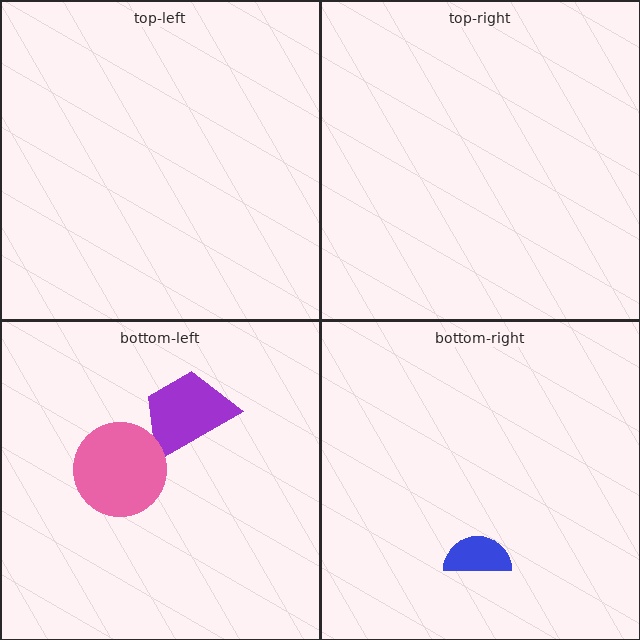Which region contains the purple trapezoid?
The bottom-left region.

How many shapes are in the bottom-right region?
1.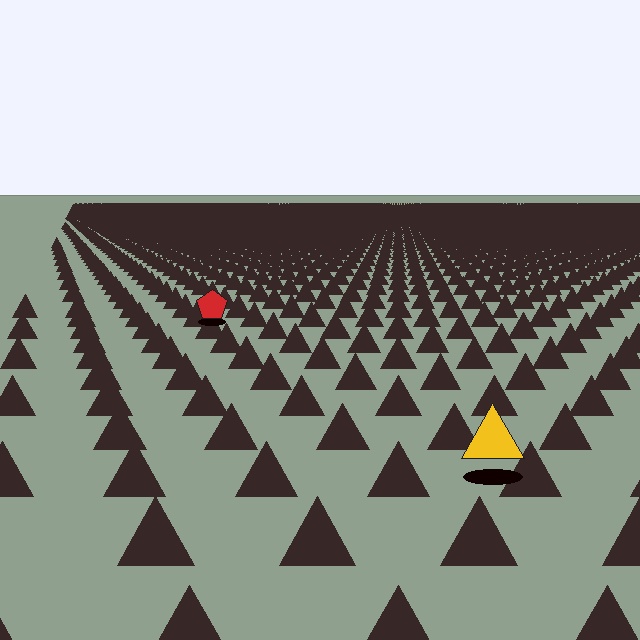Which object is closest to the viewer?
The yellow triangle is closest. The texture marks near it are larger and more spread out.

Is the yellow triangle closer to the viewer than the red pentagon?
Yes. The yellow triangle is closer — you can tell from the texture gradient: the ground texture is coarser near it.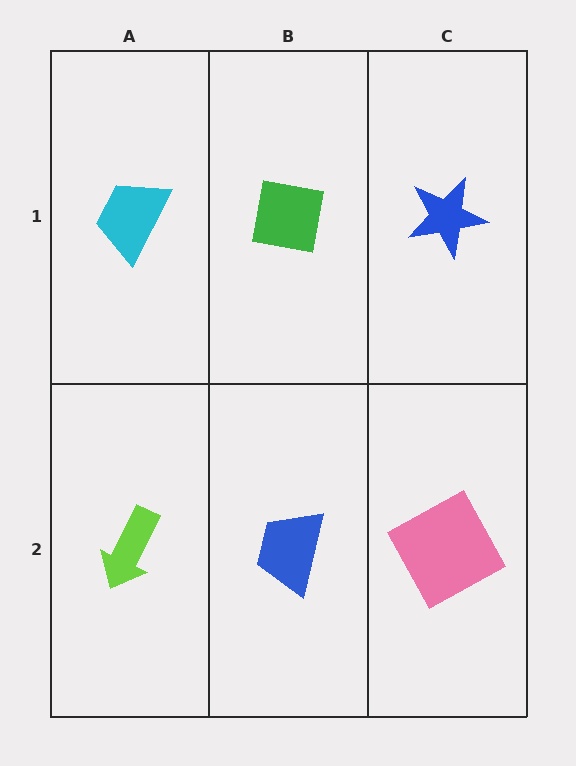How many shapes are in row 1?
3 shapes.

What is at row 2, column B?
A blue trapezoid.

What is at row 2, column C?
A pink square.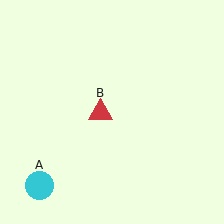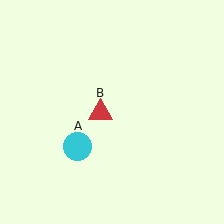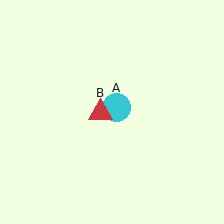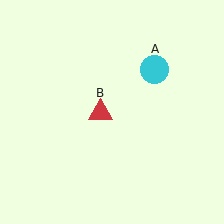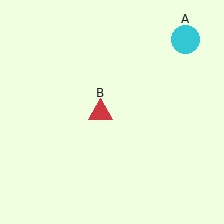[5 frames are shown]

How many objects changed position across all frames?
1 object changed position: cyan circle (object A).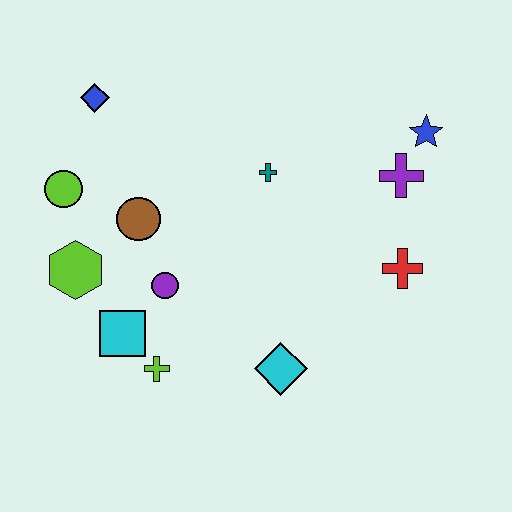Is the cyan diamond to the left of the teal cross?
No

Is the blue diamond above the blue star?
Yes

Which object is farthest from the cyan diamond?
The blue diamond is farthest from the cyan diamond.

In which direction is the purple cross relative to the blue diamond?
The purple cross is to the right of the blue diamond.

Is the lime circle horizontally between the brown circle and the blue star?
No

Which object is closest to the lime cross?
The cyan square is closest to the lime cross.